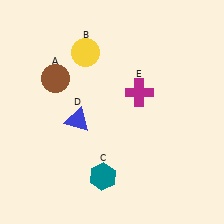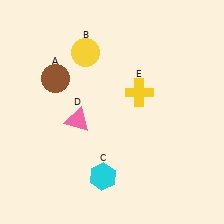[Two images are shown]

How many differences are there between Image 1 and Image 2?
There are 3 differences between the two images.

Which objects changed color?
C changed from teal to cyan. D changed from blue to pink. E changed from magenta to yellow.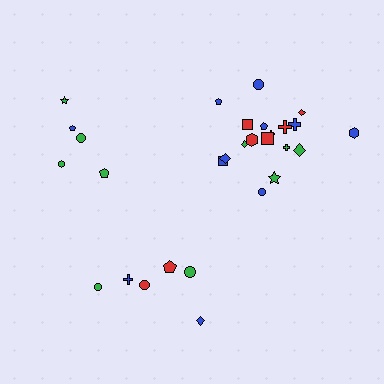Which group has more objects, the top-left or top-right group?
The top-right group.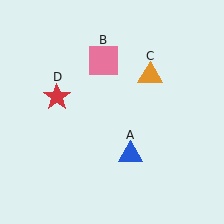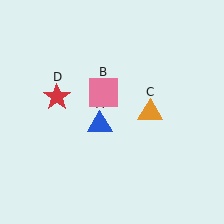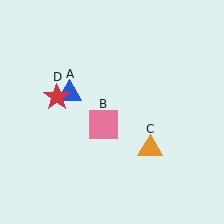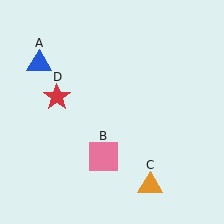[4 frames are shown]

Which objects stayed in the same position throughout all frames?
Red star (object D) remained stationary.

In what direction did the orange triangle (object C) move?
The orange triangle (object C) moved down.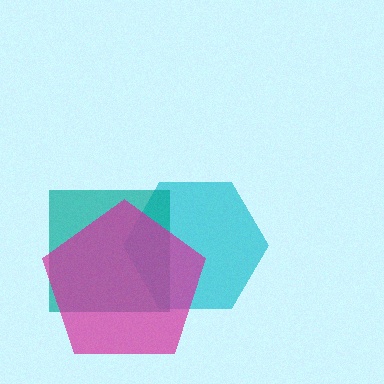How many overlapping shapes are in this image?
There are 3 overlapping shapes in the image.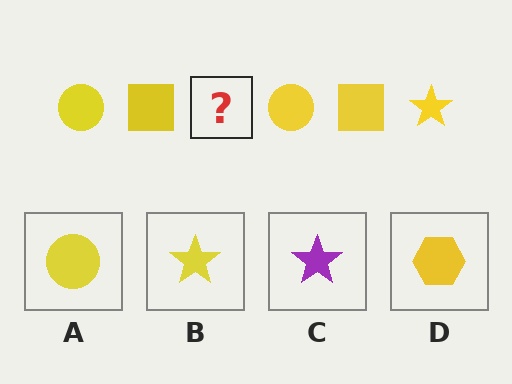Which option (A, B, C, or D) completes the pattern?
B.